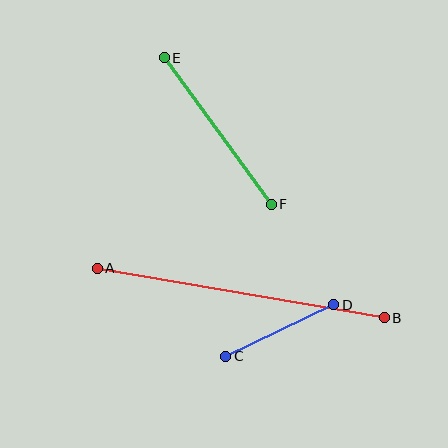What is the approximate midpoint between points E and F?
The midpoint is at approximately (218, 131) pixels.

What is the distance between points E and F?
The distance is approximately 181 pixels.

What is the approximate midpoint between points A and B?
The midpoint is at approximately (241, 293) pixels.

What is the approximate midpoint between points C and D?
The midpoint is at approximately (280, 331) pixels.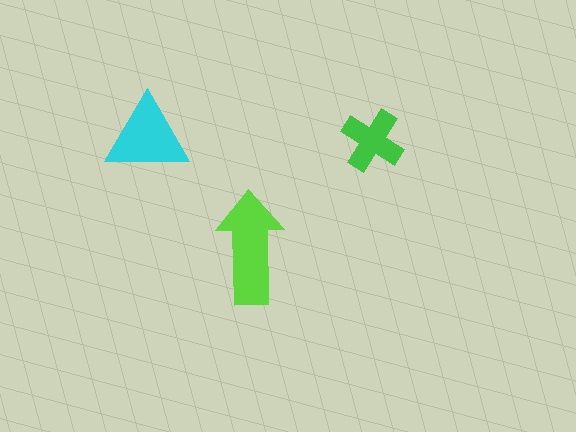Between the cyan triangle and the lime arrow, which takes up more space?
The lime arrow.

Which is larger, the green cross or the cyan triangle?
The cyan triangle.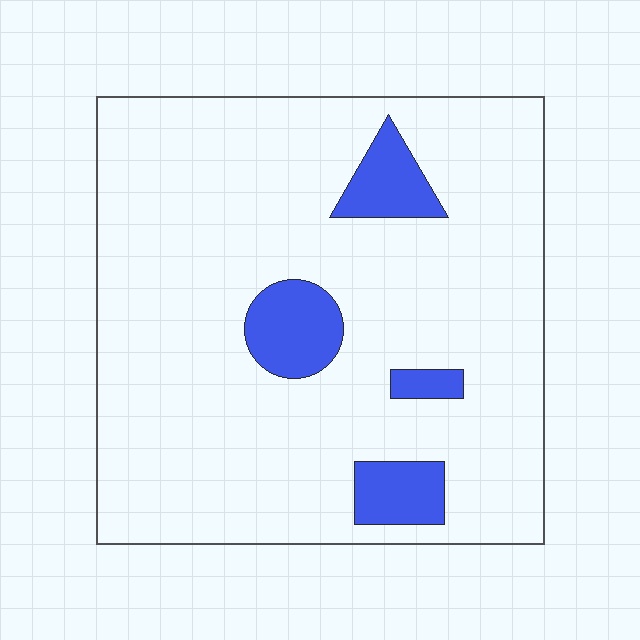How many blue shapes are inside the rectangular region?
4.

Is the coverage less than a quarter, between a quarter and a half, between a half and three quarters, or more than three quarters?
Less than a quarter.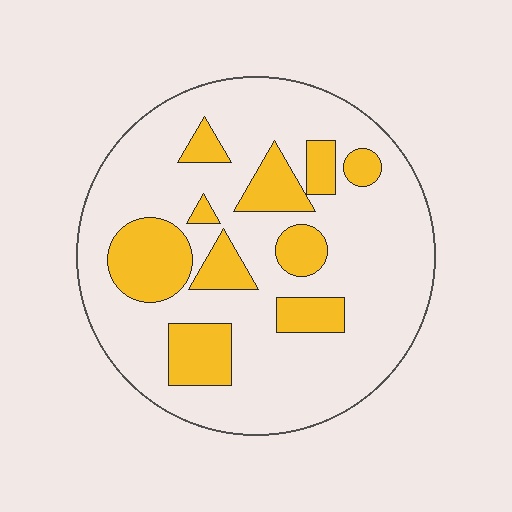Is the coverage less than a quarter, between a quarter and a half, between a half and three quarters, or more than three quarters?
Less than a quarter.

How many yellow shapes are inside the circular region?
10.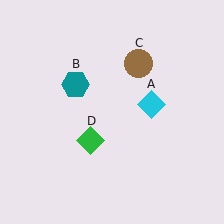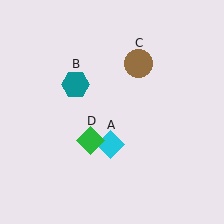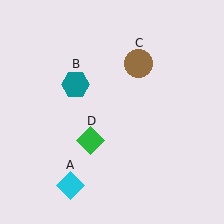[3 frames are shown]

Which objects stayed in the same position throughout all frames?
Teal hexagon (object B) and brown circle (object C) and green diamond (object D) remained stationary.